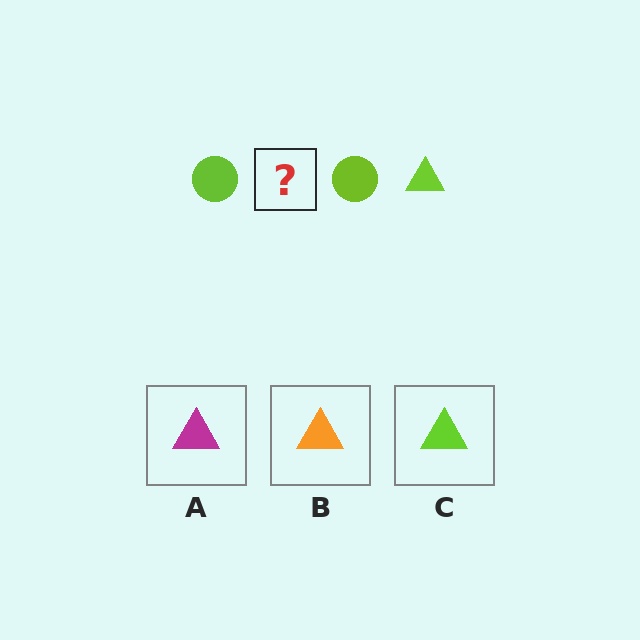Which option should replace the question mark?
Option C.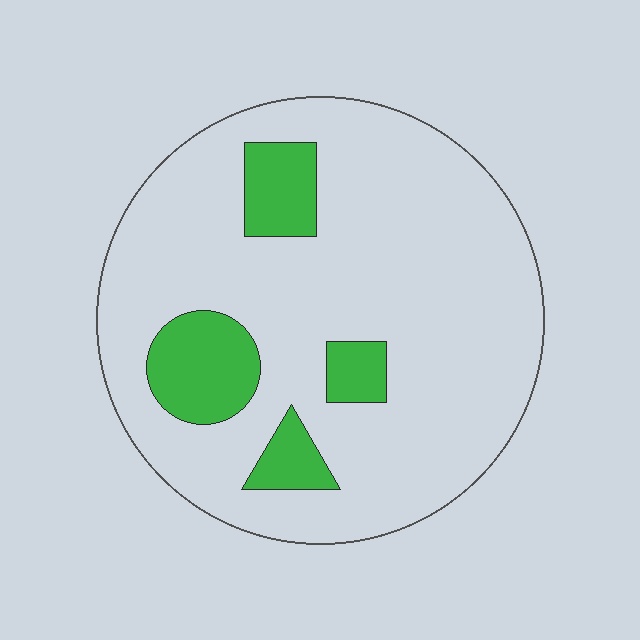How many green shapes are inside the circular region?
4.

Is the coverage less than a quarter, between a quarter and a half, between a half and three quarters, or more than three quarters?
Less than a quarter.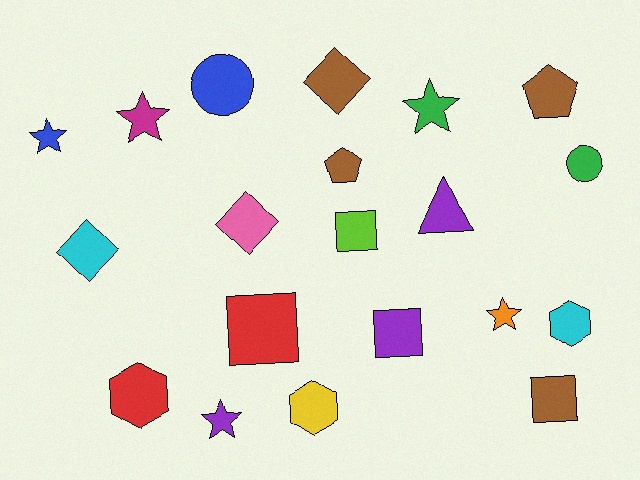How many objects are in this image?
There are 20 objects.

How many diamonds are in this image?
There are 3 diamonds.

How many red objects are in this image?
There are 2 red objects.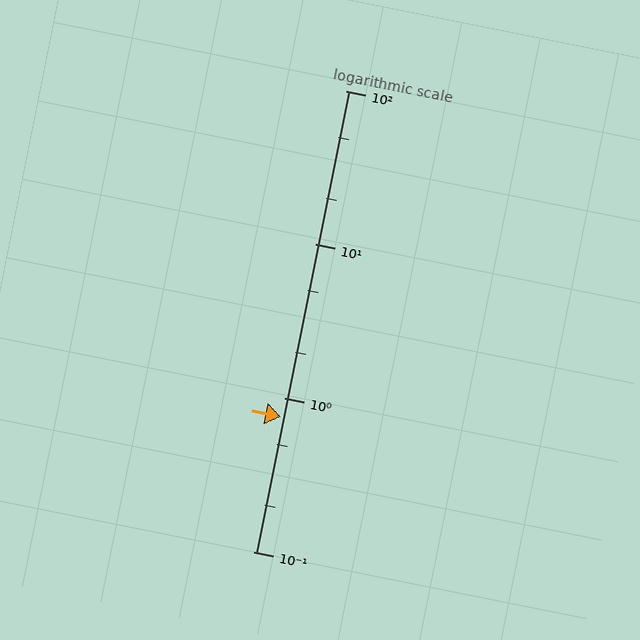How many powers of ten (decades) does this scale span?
The scale spans 3 decades, from 0.1 to 100.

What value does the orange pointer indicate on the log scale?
The pointer indicates approximately 0.76.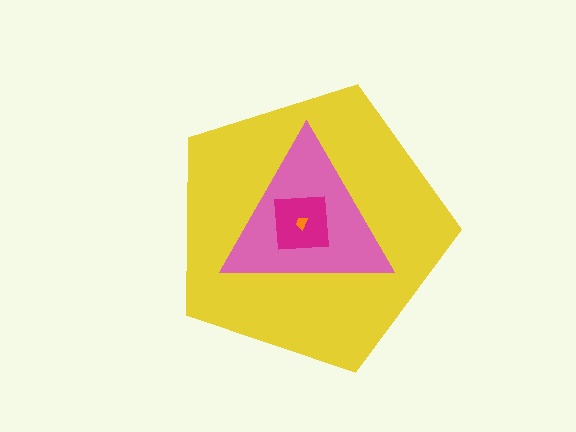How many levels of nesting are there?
4.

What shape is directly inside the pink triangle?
The magenta square.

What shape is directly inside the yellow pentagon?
The pink triangle.